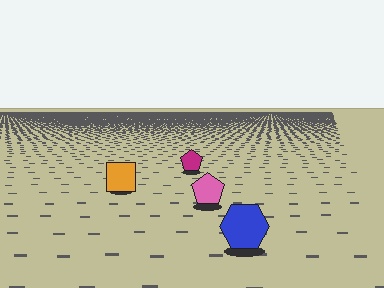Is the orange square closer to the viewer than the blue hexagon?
No. The blue hexagon is closer — you can tell from the texture gradient: the ground texture is coarser near it.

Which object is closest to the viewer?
The blue hexagon is closest. The texture marks near it are larger and more spread out.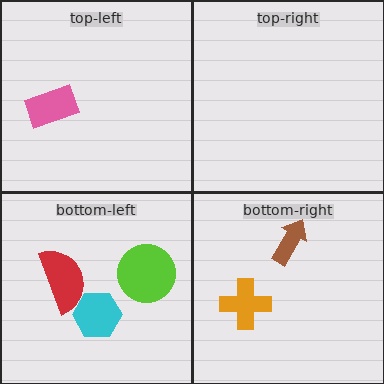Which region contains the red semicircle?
The bottom-left region.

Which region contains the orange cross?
The bottom-right region.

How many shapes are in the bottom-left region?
3.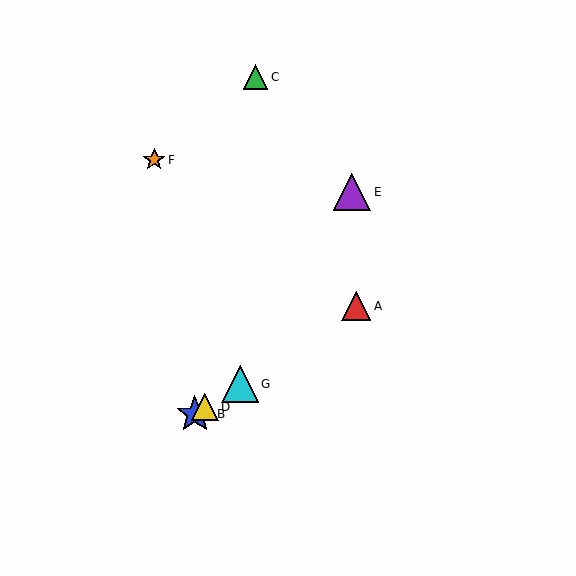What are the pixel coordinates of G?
Object G is at (240, 384).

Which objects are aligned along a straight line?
Objects A, B, D, G are aligned along a straight line.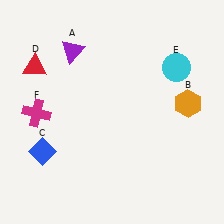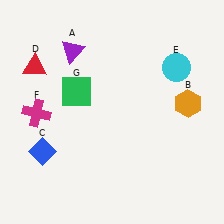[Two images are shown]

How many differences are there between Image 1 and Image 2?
There is 1 difference between the two images.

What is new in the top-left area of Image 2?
A green square (G) was added in the top-left area of Image 2.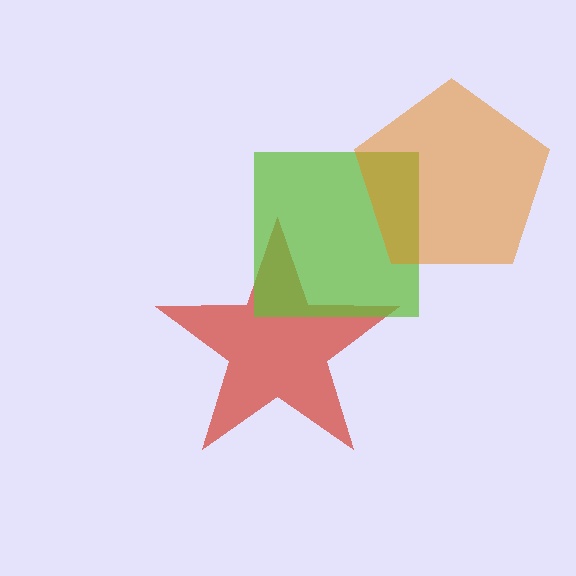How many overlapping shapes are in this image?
There are 3 overlapping shapes in the image.